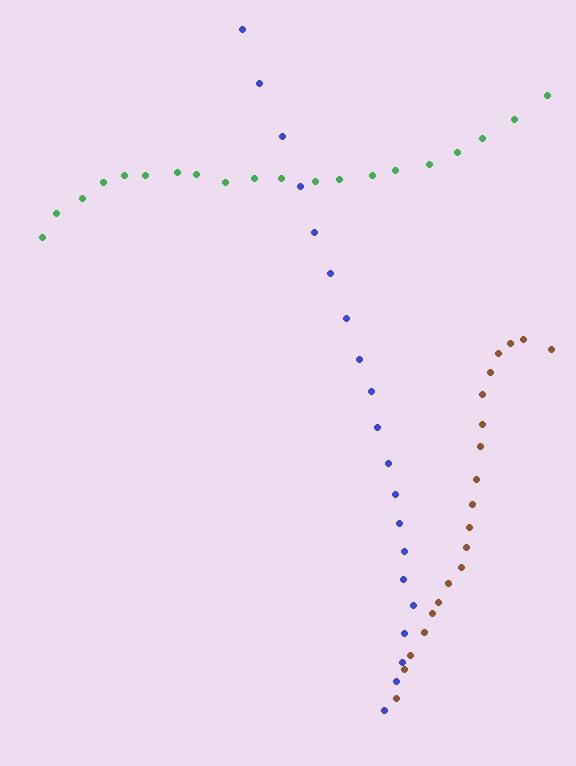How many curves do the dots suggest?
There are 3 distinct paths.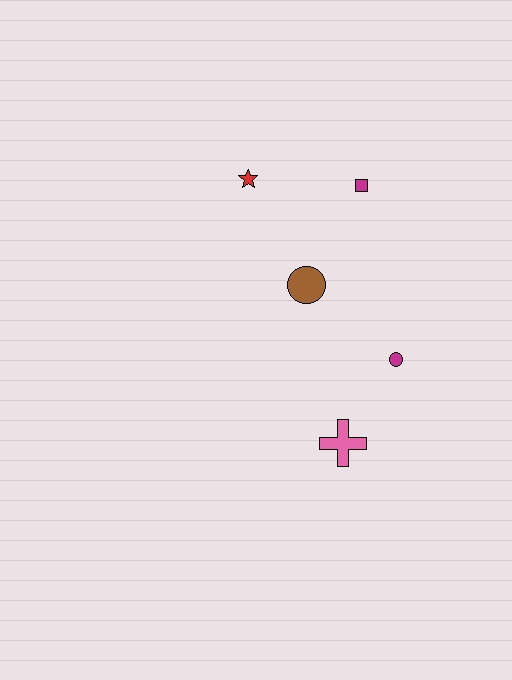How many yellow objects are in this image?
There are no yellow objects.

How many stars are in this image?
There is 1 star.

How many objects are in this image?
There are 5 objects.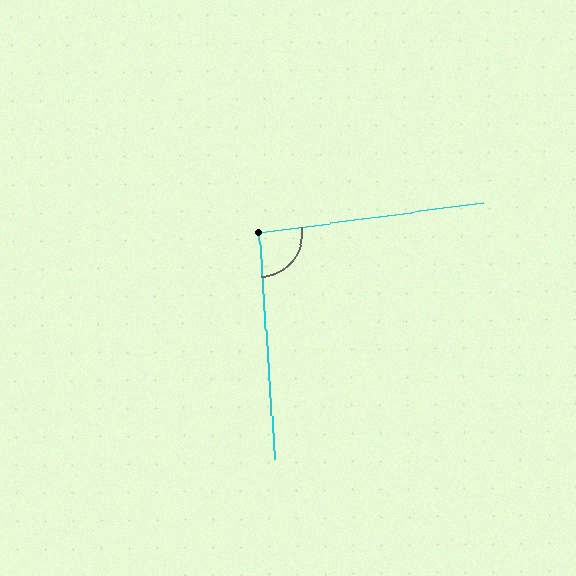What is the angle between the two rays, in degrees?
Approximately 94 degrees.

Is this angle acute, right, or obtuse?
It is approximately a right angle.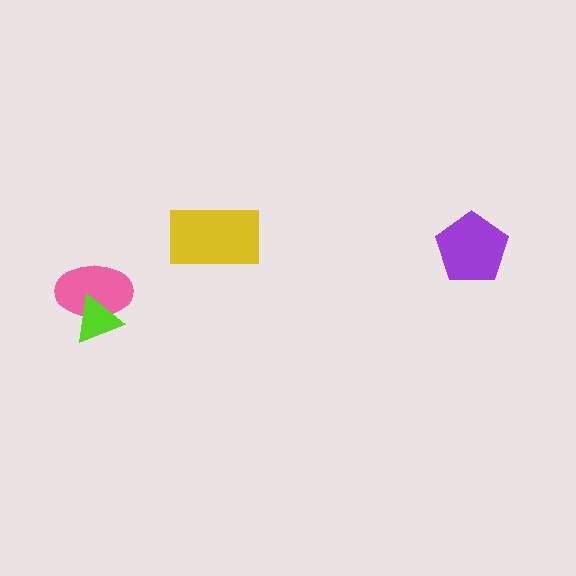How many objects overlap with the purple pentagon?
0 objects overlap with the purple pentagon.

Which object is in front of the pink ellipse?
The lime triangle is in front of the pink ellipse.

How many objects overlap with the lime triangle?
1 object overlaps with the lime triangle.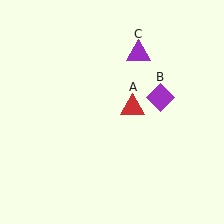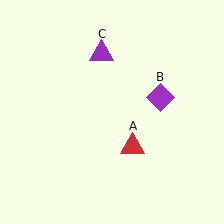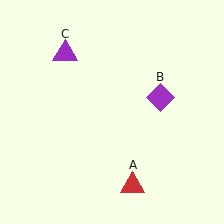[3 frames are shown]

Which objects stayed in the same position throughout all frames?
Purple diamond (object B) remained stationary.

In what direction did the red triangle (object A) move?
The red triangle (object A) moved down.